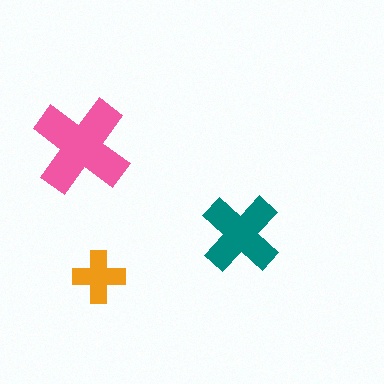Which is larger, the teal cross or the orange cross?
The teal one.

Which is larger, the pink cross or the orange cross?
The pink one.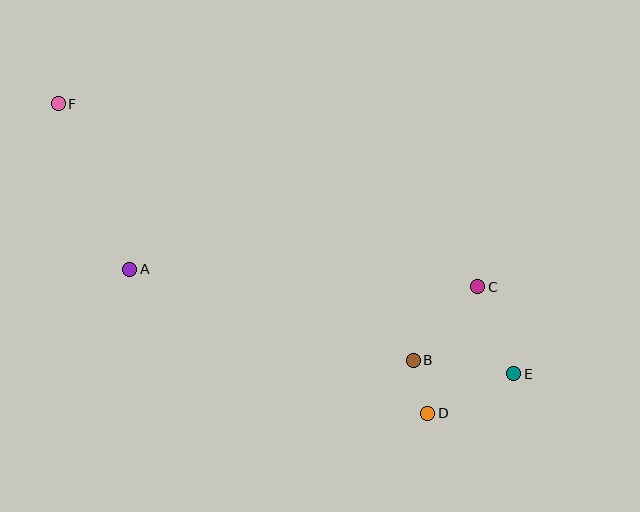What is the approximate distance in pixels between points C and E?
The distance between C and E is approximately 94 pixels.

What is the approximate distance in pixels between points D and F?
The distance between D and F is approximately 482 pixels.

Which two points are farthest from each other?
Points E and F are farthest from each other.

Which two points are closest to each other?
Points B and D are closest to each other.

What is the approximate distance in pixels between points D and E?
The distance between D and E is approximately 95 pixels.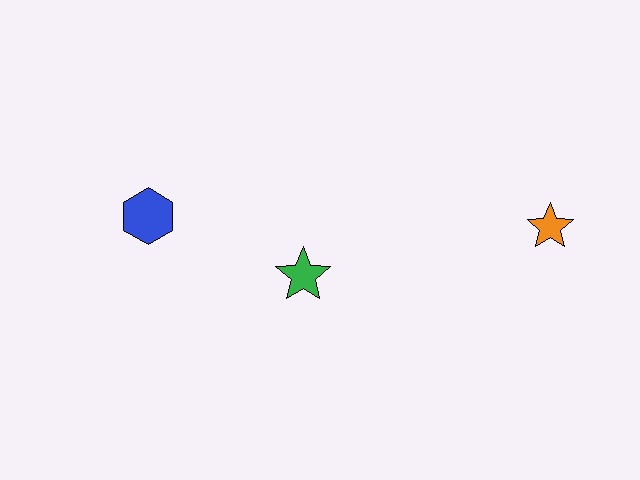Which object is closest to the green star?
The blue hexagon is closest to the green star.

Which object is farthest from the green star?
The orange star is farthest from the green star.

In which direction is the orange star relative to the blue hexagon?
The orange star is to the right of the blue hexagon.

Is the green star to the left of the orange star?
Yes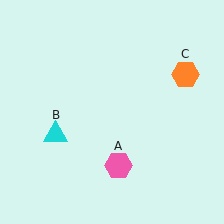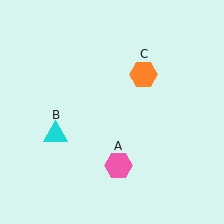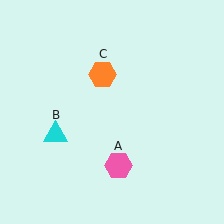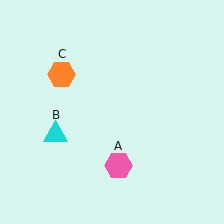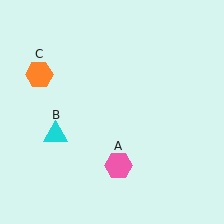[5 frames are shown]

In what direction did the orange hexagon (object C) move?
The orange hexagon (object C) moved left.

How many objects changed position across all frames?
1 object changed position: orange hexagon (object C).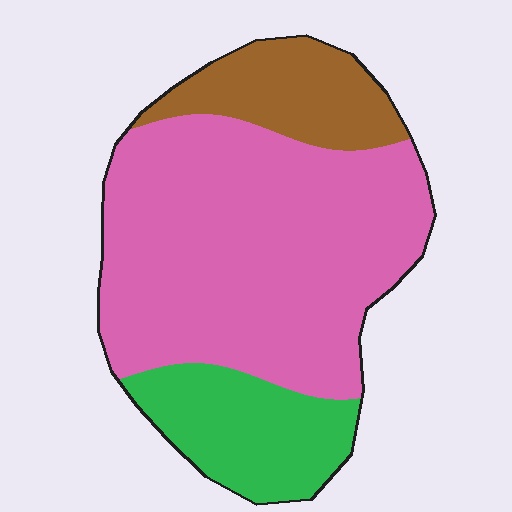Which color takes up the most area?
Pink, at roughly 65%.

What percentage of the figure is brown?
Brown takes up about one sixth (1/6) of the figure.